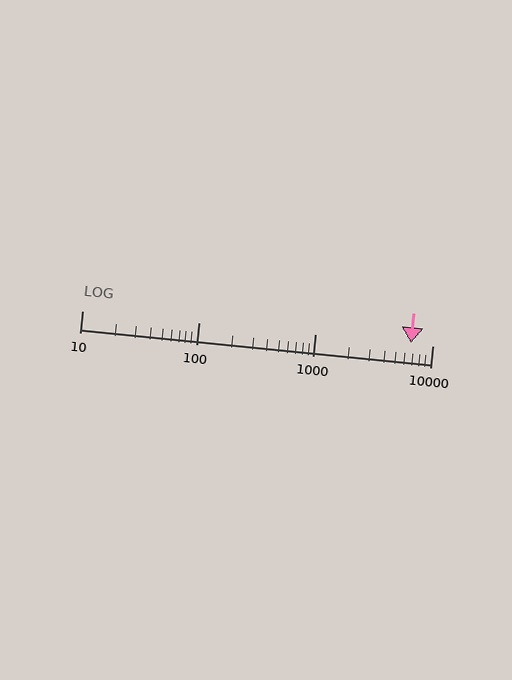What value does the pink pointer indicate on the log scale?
The pointer indicates approximately 6500.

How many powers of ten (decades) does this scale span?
The scale spans 3 decades, from 10 to 10000.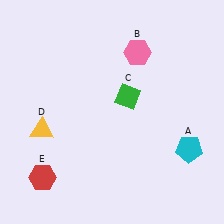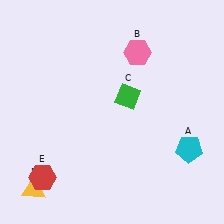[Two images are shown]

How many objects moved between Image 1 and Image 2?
1 object moved between the two images.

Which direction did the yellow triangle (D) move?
The yellow triangle (D) moved down.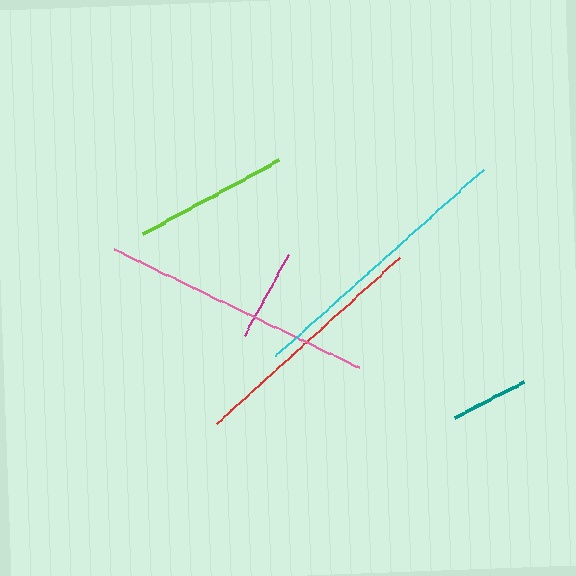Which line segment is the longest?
The cyan line is the longest at approximately 279 pixels.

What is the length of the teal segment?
The teal segment is approximately 78 pixels long.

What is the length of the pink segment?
The pink segment is approximately 272 pixels long.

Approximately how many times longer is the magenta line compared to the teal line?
The magenta line is approximately 1.2 times the length of the teal line.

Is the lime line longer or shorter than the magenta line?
The lime line is longer than the magenta line.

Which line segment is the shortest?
The teal line is the shortest at approximately 78 pixels.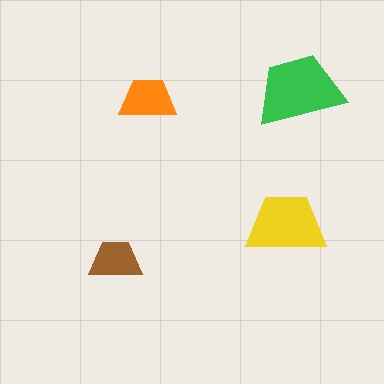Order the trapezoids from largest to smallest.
the green one, the yellow one, the orange one, the brown one.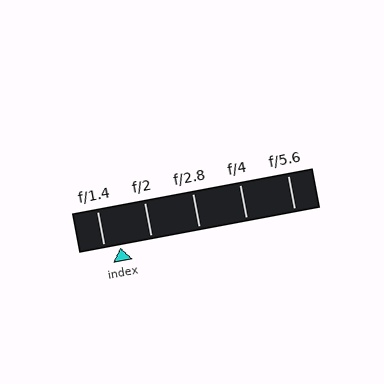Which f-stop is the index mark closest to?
The index mark is closest to f/1.4.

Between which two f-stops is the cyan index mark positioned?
The index mark is between f/1.4 and f/2.